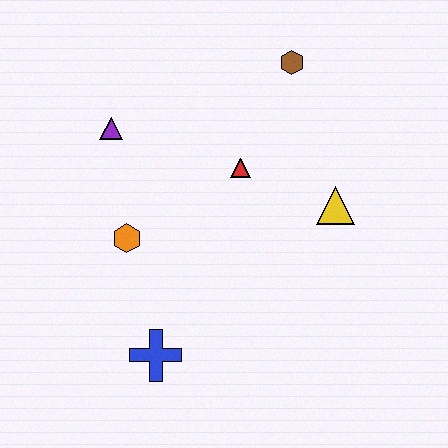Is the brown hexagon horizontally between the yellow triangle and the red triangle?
Yes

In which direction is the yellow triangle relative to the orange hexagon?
The yellow triangle is to the right of the orange hexagon.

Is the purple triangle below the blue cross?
No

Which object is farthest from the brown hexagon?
The blue cross is farthest from the brown hexagon.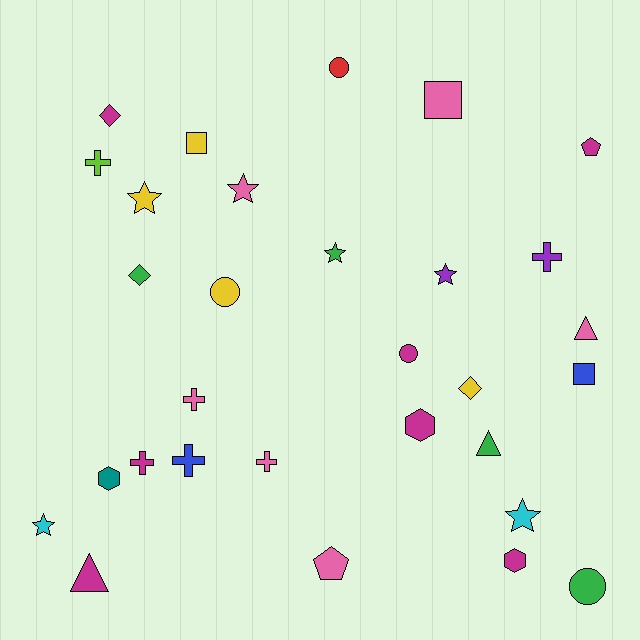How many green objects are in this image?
There are 4 green objects.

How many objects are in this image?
There are 30 objects.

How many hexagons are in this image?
There are 3 hexagons.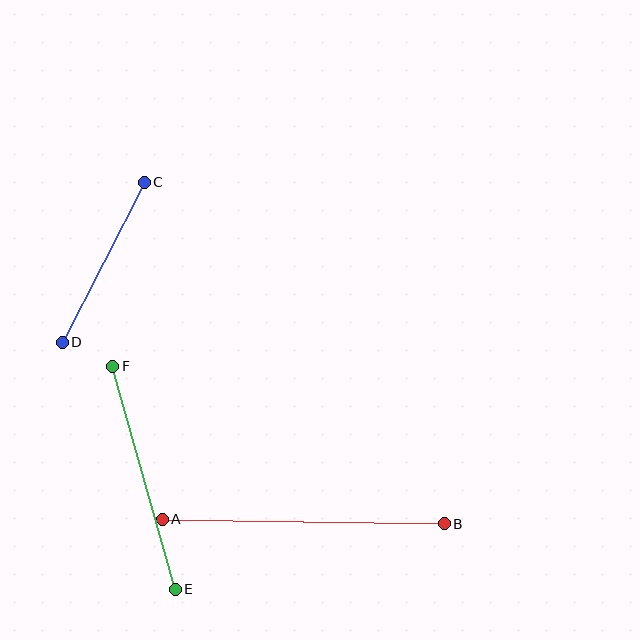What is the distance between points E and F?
The distance is approximately 232 pixels.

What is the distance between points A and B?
The distance is approximately 282 pixels.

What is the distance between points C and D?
The distance is approximately 180 pixels.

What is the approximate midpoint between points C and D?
The midpoint is at approximately (103, 262) pixels.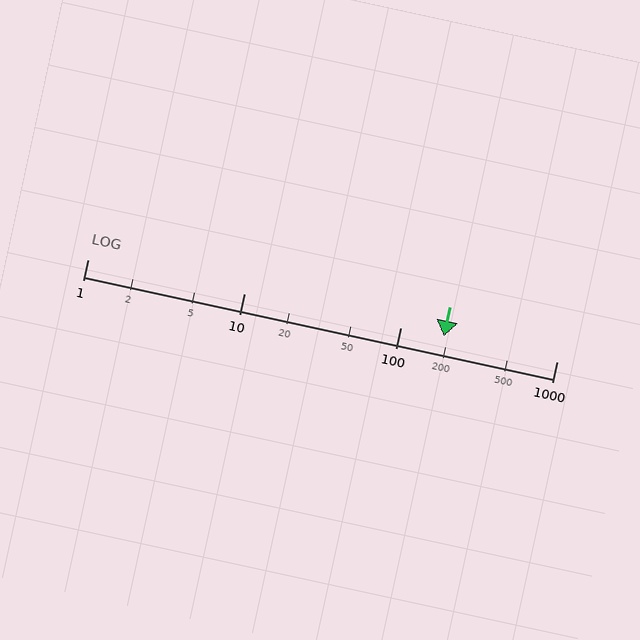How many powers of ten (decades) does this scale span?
The scale spans 3 decades, from 1 to 1000.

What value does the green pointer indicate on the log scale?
The pointer indicates approximately 190.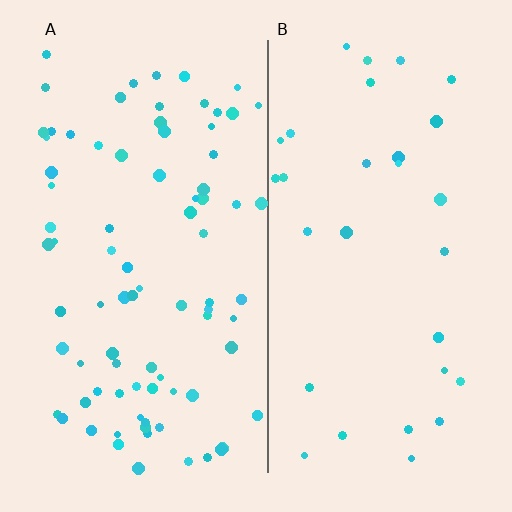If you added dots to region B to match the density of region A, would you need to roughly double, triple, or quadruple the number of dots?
Approximately triple.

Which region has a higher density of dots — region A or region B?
A (the left).